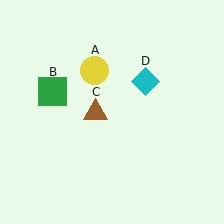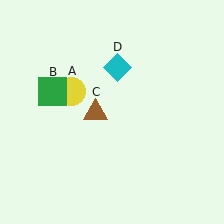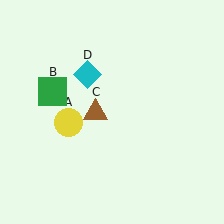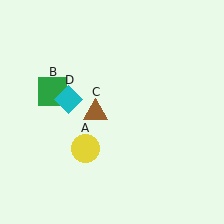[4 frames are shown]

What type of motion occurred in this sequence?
The yellow circle (object A), cyan diamond (object D) rotated counterclockwise around the center of the scene.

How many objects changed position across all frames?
2 objects changed position: yellow circle (object A), cyan diamond (object D).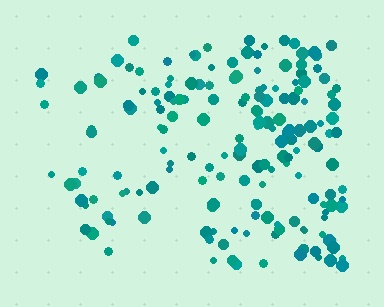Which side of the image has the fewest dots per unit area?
The left.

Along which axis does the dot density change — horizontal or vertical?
Horizontal.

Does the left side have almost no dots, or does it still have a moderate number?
Still a moderate number, just noticeably fewer than the right.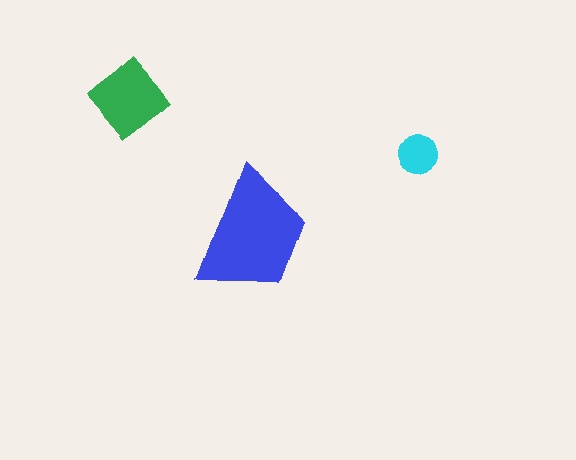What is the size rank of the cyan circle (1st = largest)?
3rd.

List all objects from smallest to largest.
The cyan circle, the green diamond, the blue trapezoid.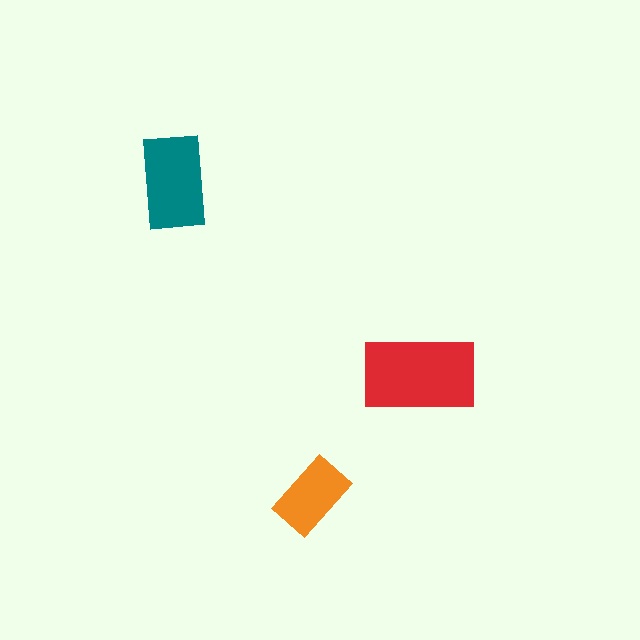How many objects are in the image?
There are 3 objects in the image.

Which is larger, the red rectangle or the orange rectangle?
The red one.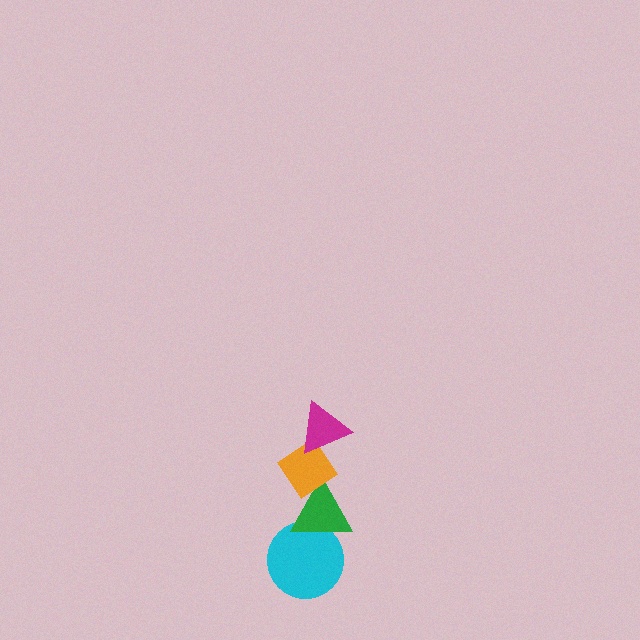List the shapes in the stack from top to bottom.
From top to bottom: the magenta triangle, the orange diamond, the green triangle, the cyan circle.